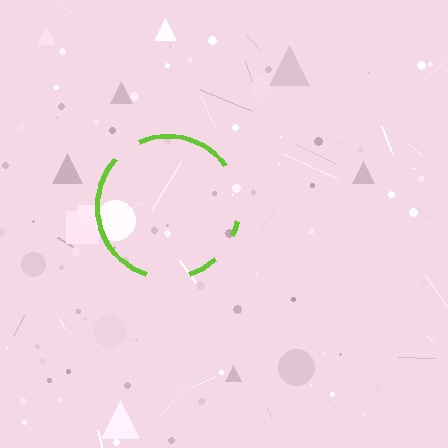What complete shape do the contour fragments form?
The contour fragments form a circle.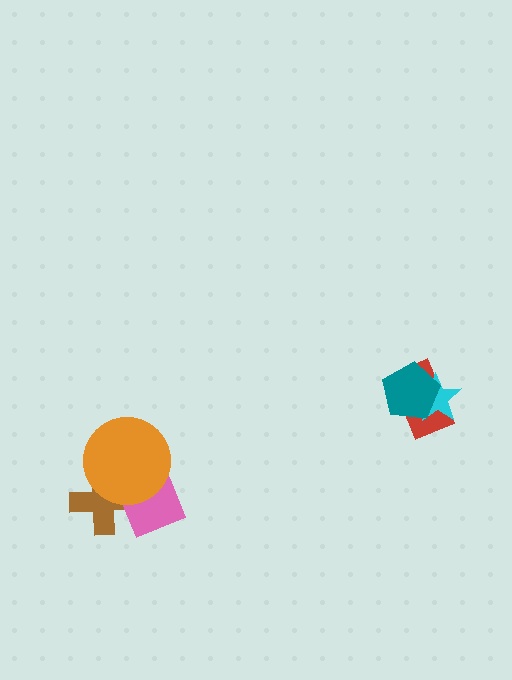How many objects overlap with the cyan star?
2 objects overlap with the cyan star.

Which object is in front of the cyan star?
The teal pentagon is in front of the cyan star.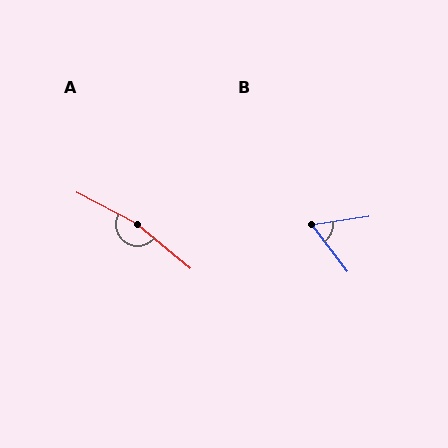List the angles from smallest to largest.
B (61°), A (168°).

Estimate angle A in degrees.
Approximately 168 degrees.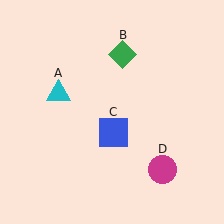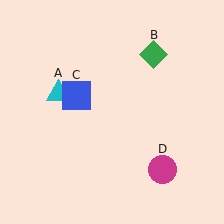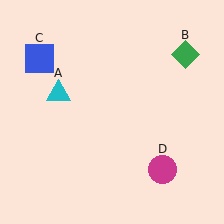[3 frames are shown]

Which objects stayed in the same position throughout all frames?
Cyan triangle (object A) and magenta circle (object D) remained stationary.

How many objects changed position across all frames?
2 objects changed position: green diamond (object B), blue square (object C).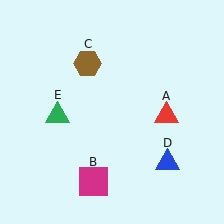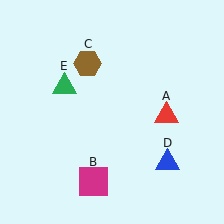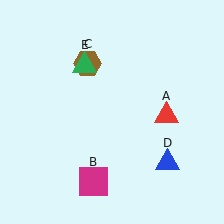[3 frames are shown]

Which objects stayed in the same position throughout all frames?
Red triangle (object A) and magenta square (object B) and brown hexagon (object C) and blue triangle (object D) remained stationary.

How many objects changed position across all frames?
1 object changed position: green triangle (object E).